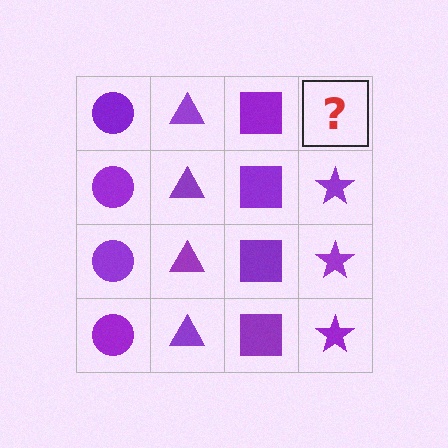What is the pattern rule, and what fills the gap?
The rule is that each column has a consistent shape. The gap should be filled with a purple star.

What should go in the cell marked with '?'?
The missing cell should contain a purple star.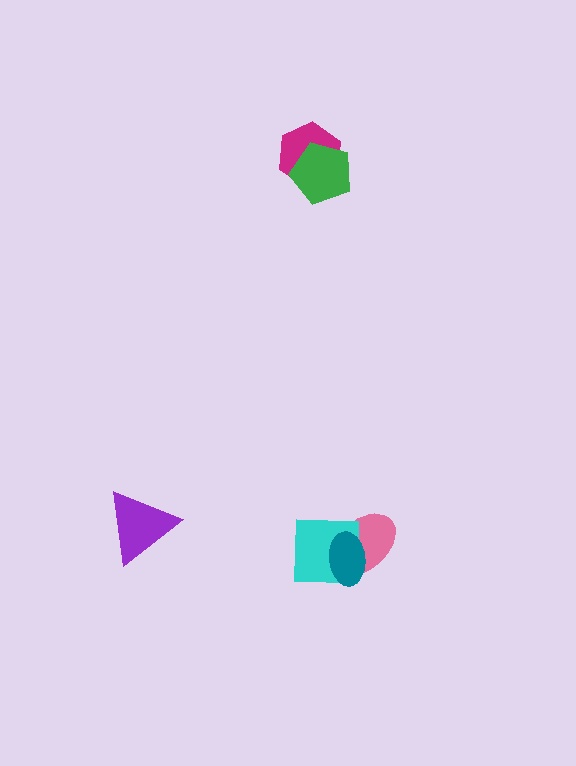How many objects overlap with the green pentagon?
1 object overlaps with the green pentagon.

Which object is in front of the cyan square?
The teal ellipse is in front of the cyan square.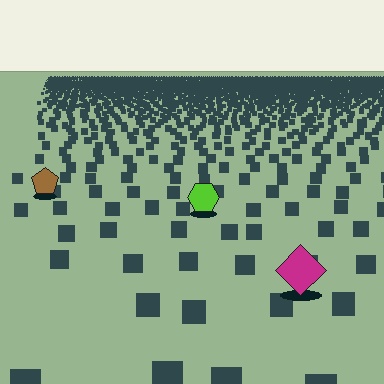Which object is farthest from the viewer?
The brown pentagon is farthest from the viewer. It appears smaller and the ground texture around it is denser.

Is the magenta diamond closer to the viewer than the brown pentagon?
Yes. The magenta diamond is closer — you can tell from the texture gradient: the ground texture is coarser near it.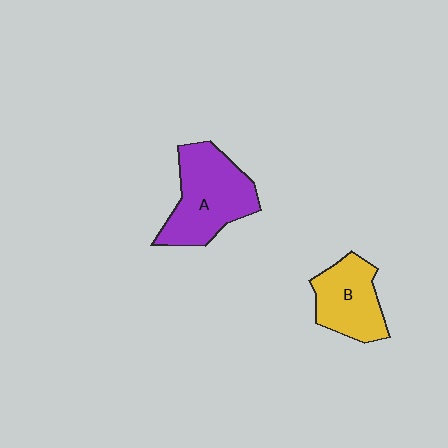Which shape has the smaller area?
Shape B (yellow).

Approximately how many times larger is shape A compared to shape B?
Approximately 1.4 times.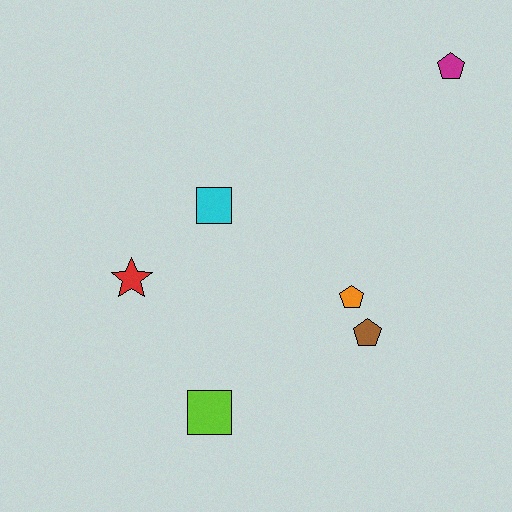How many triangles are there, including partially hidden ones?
There are no triangles.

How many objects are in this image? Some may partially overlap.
There are 6 objects.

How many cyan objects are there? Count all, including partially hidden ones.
There is 1 cyan object.